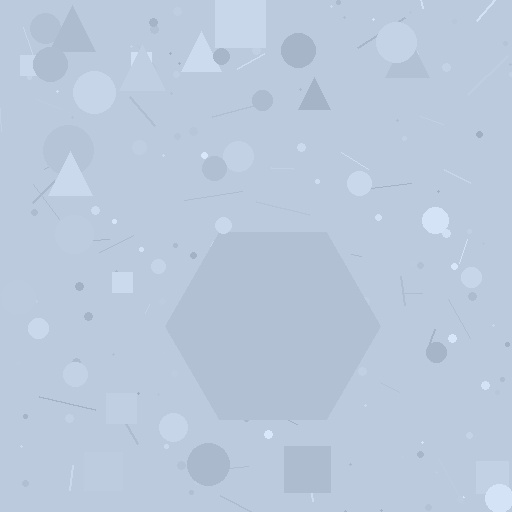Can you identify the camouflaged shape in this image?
The camouflaged shape is a hexagon.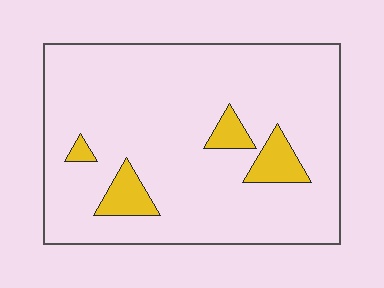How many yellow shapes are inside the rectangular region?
4.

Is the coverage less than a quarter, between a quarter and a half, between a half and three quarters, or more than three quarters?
Less than a quarter.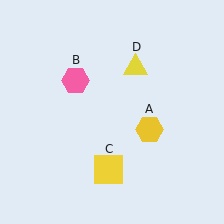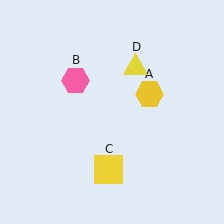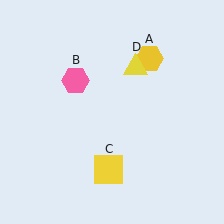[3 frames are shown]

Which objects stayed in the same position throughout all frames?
Pink hexagon (object B) and yellow square (object C) and yellow triangle (object D) remained stationary.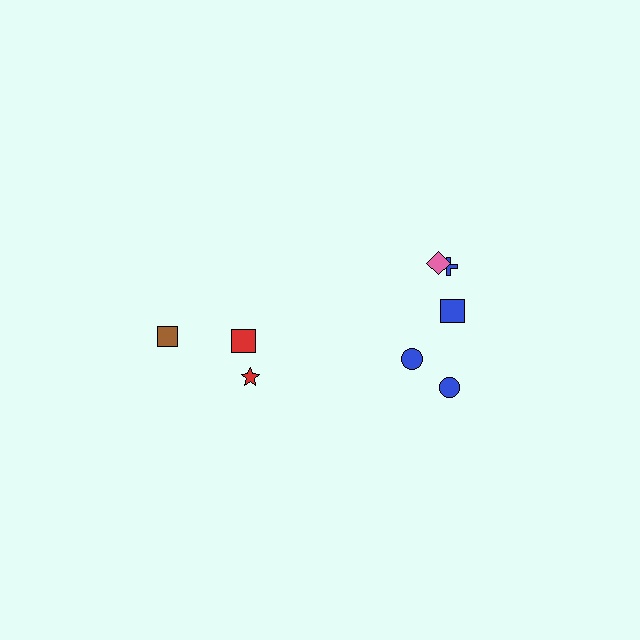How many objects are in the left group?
There are 3 objects.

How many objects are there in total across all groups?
There are 8 objects.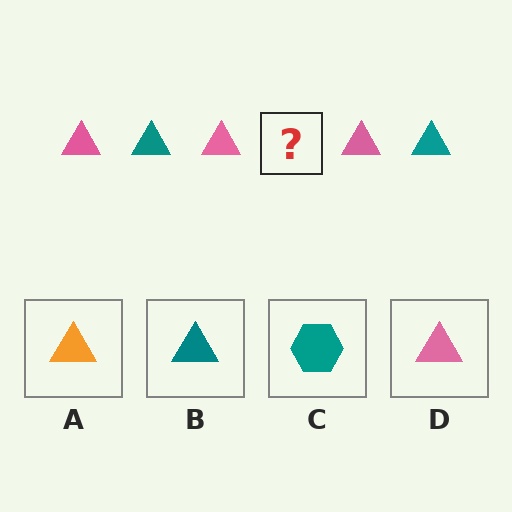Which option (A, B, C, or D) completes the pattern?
B.